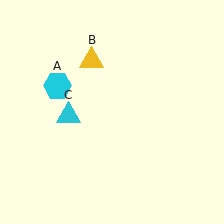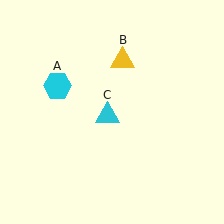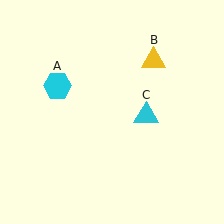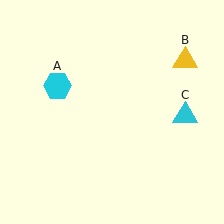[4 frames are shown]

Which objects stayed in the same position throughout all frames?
Cyan hexagon (object A) remained stationary.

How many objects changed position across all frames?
2 objects changed position: yellow triangle (object B), cyan triangle (object C).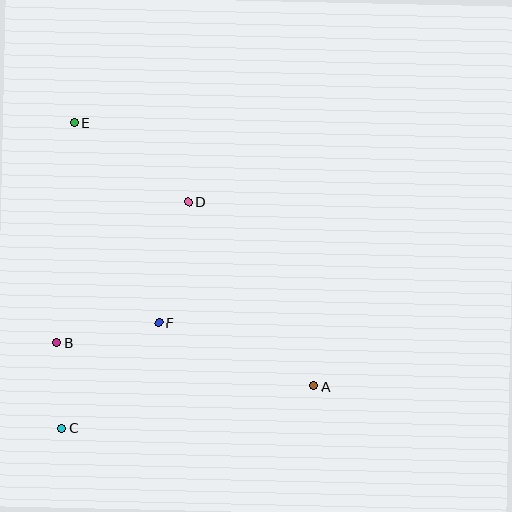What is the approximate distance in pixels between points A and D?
The distance between A and D is approximately 223 pixels.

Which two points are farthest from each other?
Points A and E are farthest from each other.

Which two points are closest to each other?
Points B and C are closest to each other.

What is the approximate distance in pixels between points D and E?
The distance between D and E is approximately 139 pixels.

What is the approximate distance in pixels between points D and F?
The distance between D and F is approximately 125 pixels.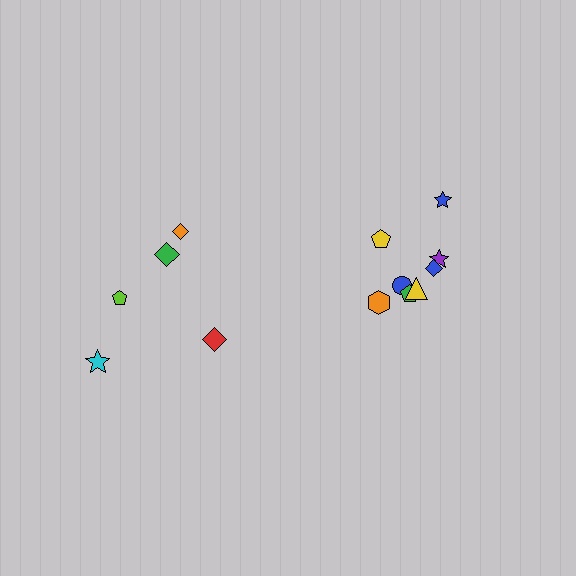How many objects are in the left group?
There are 5 objects.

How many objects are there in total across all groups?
There are 13 objects.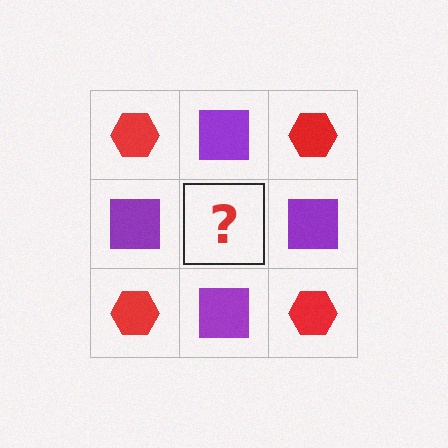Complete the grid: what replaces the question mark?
The question mark should be replaced with a red hexagon.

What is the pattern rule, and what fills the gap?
The rule is that it alternates red hexagon and purple square in a checkerboard pattern. The gap should be filled with a red hexagon.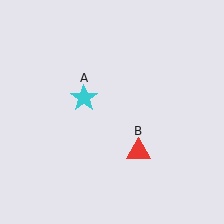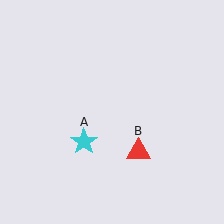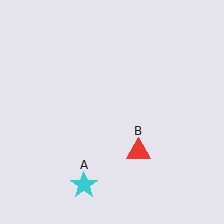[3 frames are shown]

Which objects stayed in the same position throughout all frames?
Red triangle (object B) remained stationary.